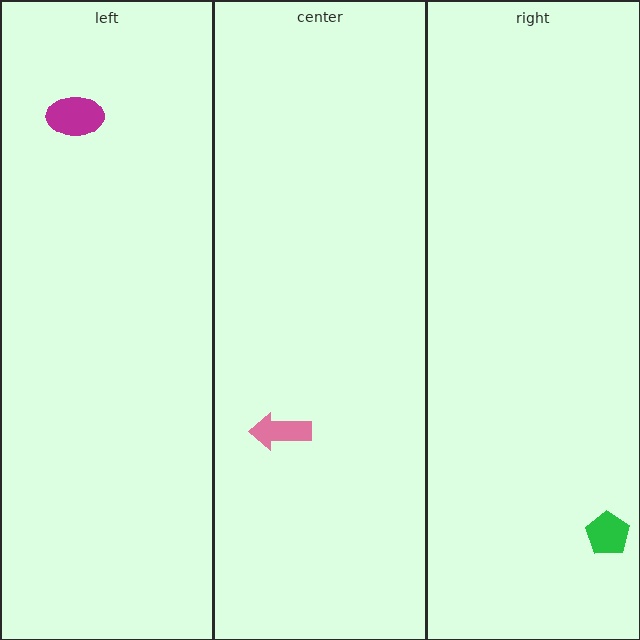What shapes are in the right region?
The green pentagon.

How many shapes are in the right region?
1.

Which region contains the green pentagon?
The right region.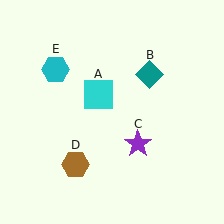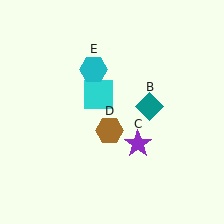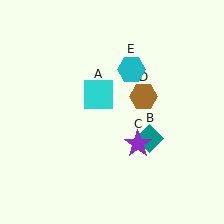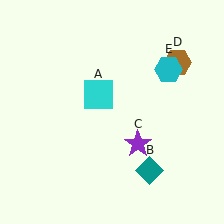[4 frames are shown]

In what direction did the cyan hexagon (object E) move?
The cyan hexagon (object E) moved right.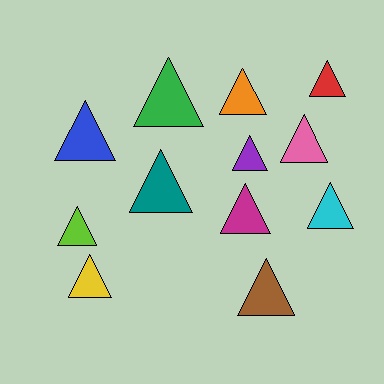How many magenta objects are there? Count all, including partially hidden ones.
There is 1 magenta object.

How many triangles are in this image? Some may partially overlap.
There are 12 triangles.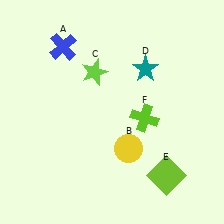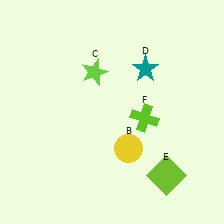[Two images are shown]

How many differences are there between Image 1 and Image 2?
There is 1 difference between the two images.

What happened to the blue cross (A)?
The blue cross (A) was removed in Image 2. It was in the top-left area of Image 1.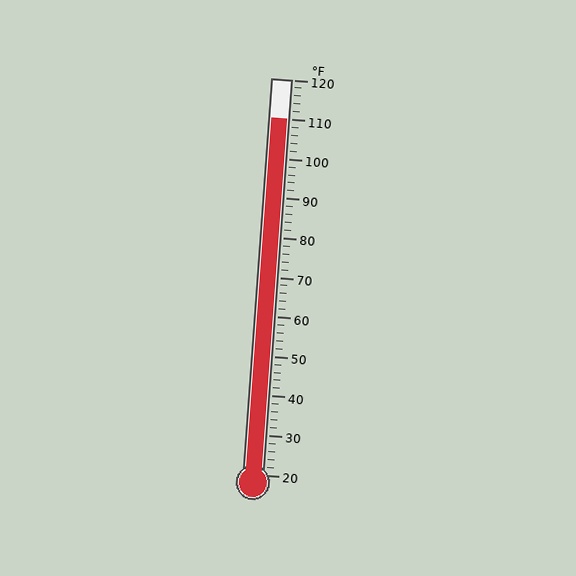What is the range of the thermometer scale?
The thermometer scale ranges from 20°F to 120°F.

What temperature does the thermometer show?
The thermometer shows approximately 110°F.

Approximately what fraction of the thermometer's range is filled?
The thermometer is filled to approximately 90% of its range.